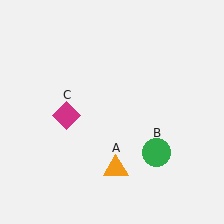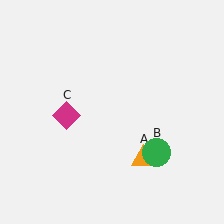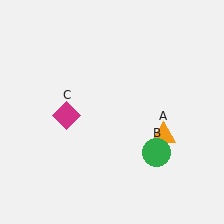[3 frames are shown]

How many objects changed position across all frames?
1 object changed position: orange triangle (object A).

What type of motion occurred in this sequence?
The orange triangle (object A) rotated counterclockwise around the center of the scene.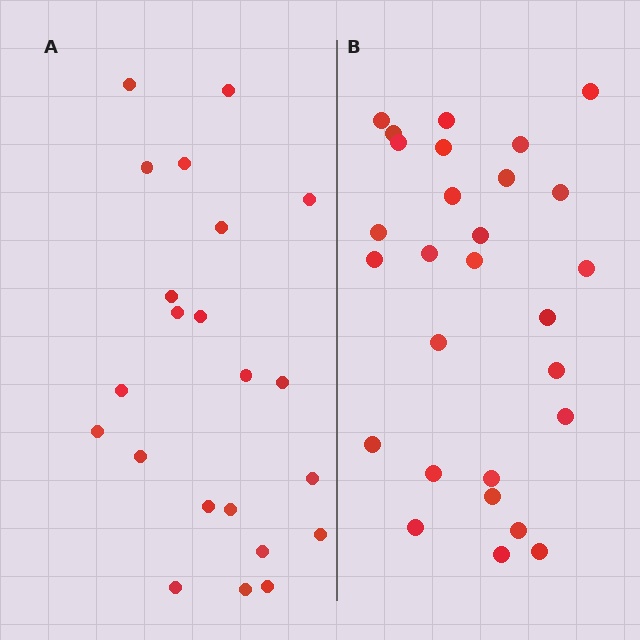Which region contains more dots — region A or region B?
Region B (the right region) has more dots.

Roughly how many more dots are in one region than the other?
Region B has about 6 more dots than region A.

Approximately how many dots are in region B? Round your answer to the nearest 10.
About 30 dots. (The exact count is 28, which rounds to 30.)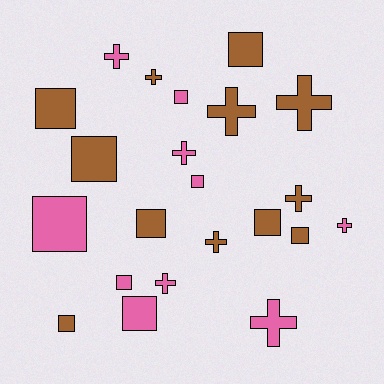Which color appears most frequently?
Brown, with 12 objects.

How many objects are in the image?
There are 22 objects.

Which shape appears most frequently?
Square, with 12 objects.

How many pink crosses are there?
There are 5 pink crosses.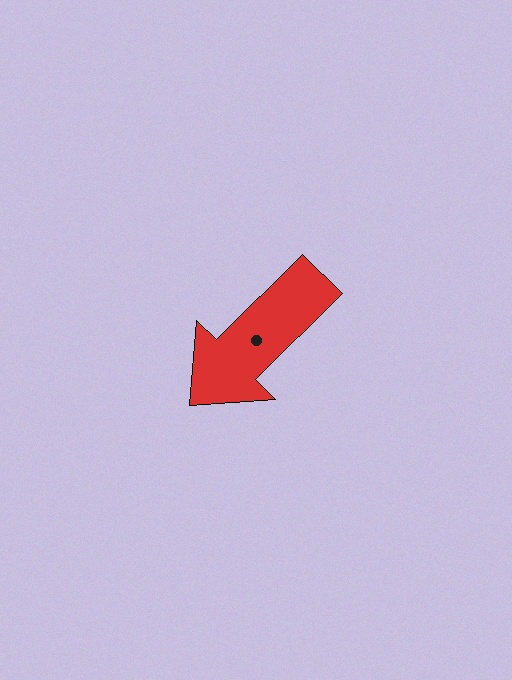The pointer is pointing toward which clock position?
Roughly 8 o'clock.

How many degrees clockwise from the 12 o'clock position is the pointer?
Approximately 225 degrees.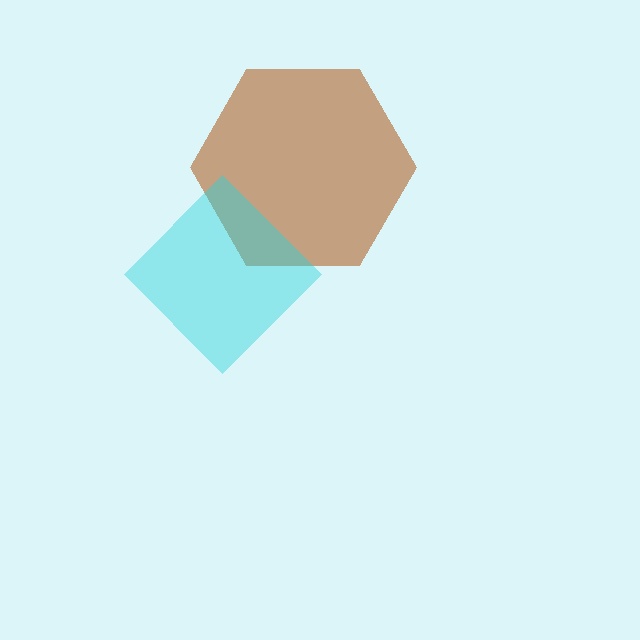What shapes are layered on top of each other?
The layered shapes are: a brown hexagon, a cyan diamond.